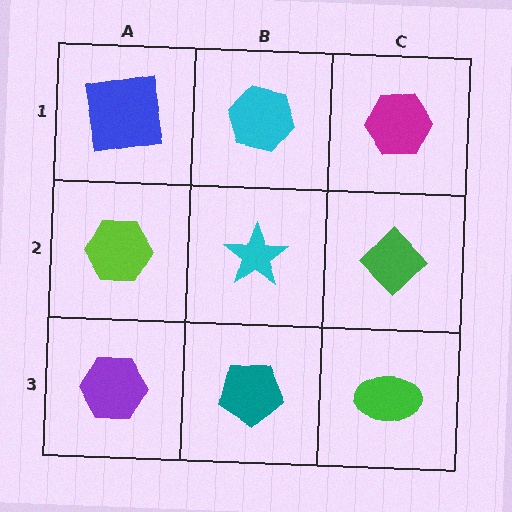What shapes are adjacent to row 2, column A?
A blue square (row 1, column A), a purple hexagon (row 3, column A), a cyan star (row 2, column B).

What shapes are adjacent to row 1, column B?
A cyan star (row 2, column B), a blue square (row 1, column A), a magenta hexagon (row 1, column C).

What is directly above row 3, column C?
A green diamond.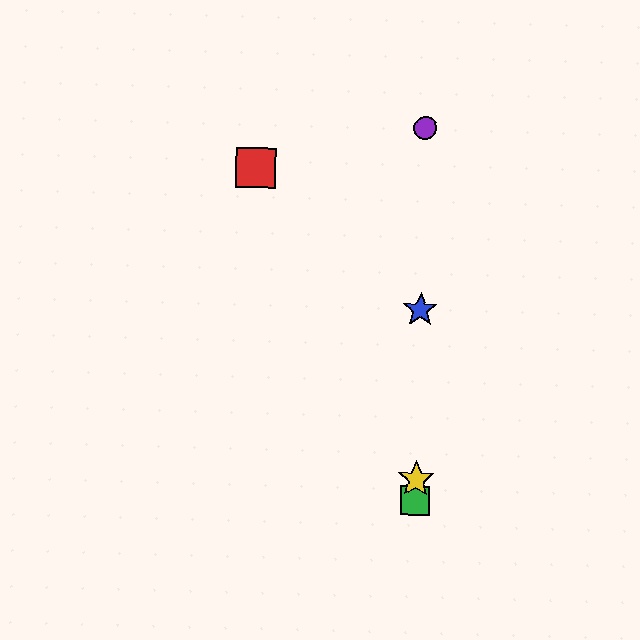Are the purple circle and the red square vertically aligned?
No, the purple circle is at x≈425 and the red square is at x≈255.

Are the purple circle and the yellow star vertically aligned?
Yes, both are at x≈425.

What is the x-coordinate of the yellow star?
The yellow star is at x≈416.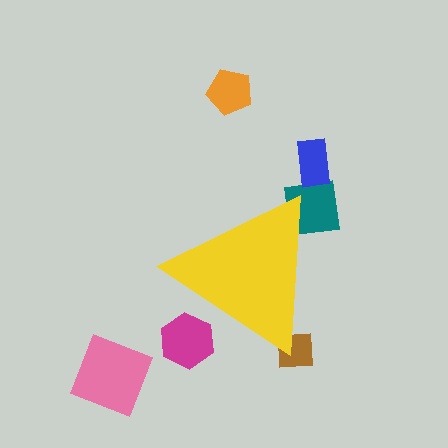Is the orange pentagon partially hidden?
No, the orange pentagon is fully visible.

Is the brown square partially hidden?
Yes, the brown square is partially hidden behind the yellow triangle.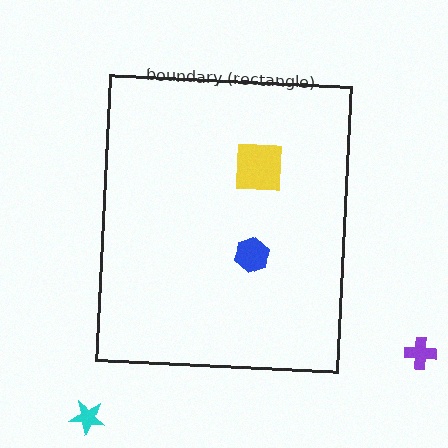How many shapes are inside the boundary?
2 inside, 2 outside.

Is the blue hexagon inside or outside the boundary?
Inside.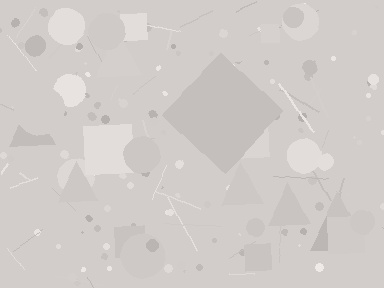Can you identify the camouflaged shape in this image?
The camouflaged shape is a diamond.